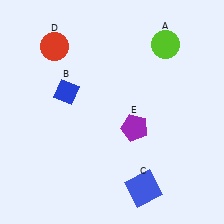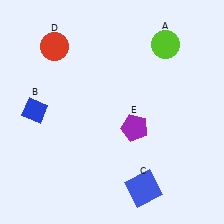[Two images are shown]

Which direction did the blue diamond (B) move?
The blue diamond (B) moved left.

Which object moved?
The blue diamond (B) moved left.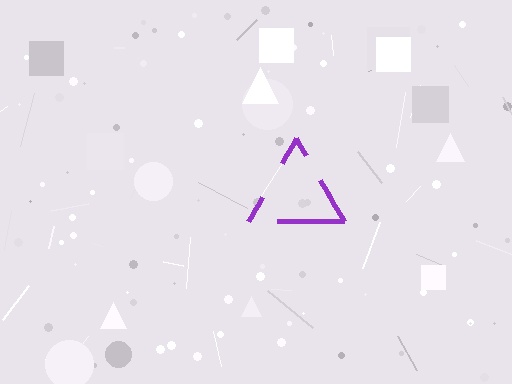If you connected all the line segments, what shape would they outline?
They would outline a triangle.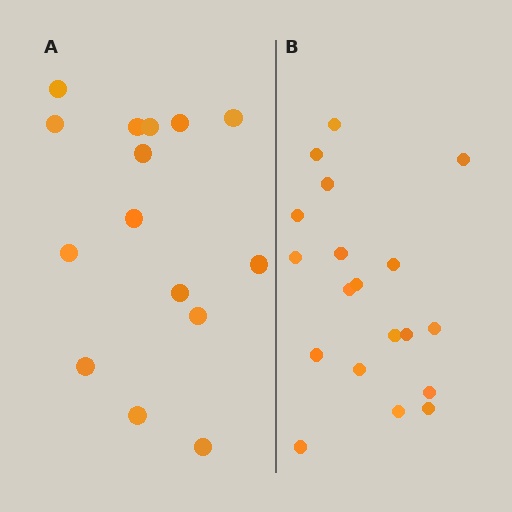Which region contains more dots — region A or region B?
Region B (the right region) has more dots.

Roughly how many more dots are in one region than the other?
Region B has about 4 more dots than region A.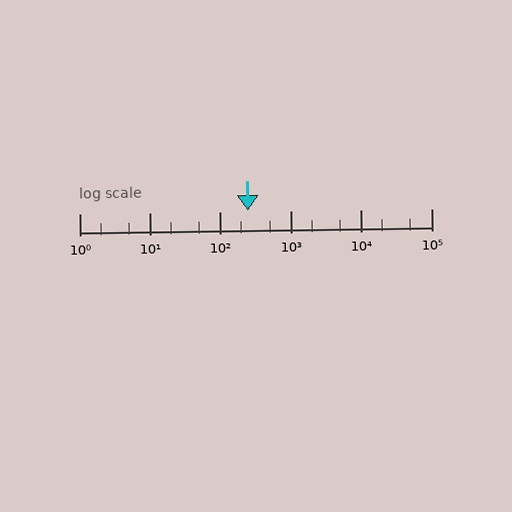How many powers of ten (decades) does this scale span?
The scale spans 5 decades, from 1 to 100000.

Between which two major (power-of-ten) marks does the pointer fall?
The pointer is between 100 and 1000.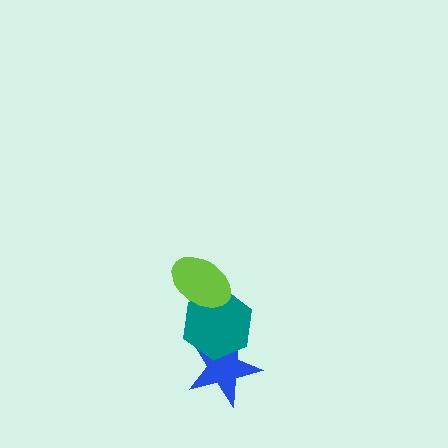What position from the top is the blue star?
The blue star is 3rd from the top.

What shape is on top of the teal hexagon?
The lime ellipse is on top of the teal hexagon.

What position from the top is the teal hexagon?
The teal hexagon is 2nd from the top.